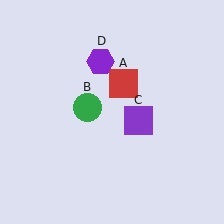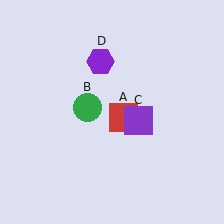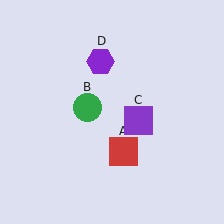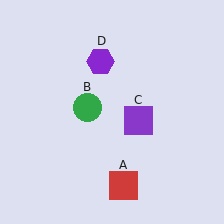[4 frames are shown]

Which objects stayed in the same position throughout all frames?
Green circle (object B) and purple square (object C) and purple hexagon (object D) remained stationary.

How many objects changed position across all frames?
1 object changed position: red square (object A).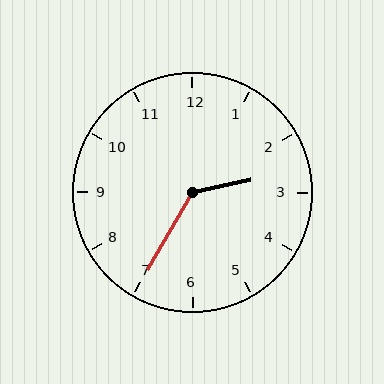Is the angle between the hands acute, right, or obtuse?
It is obtuse.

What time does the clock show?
2:35.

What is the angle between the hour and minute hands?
Approximately 132 degrees.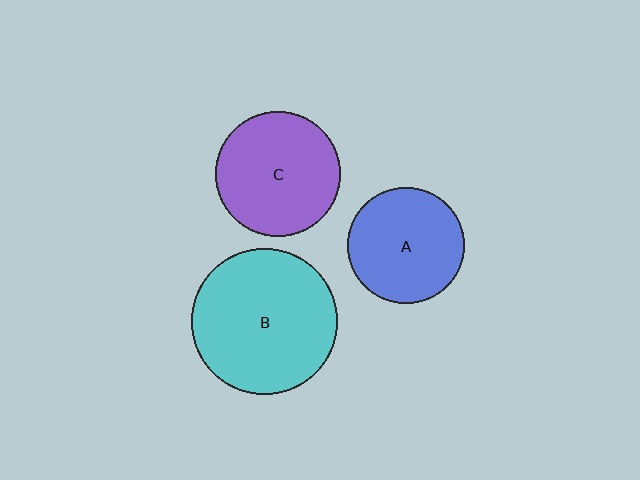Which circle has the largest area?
Circle B (cyan).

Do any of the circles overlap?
No, none of the circles overlap.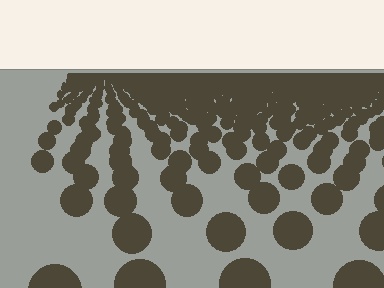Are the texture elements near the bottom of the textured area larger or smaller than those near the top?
Larger. Near the bottom, elements are closer to the viewer and appear at a bigger on-screen size.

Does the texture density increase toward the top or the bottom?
Density increases toward the top.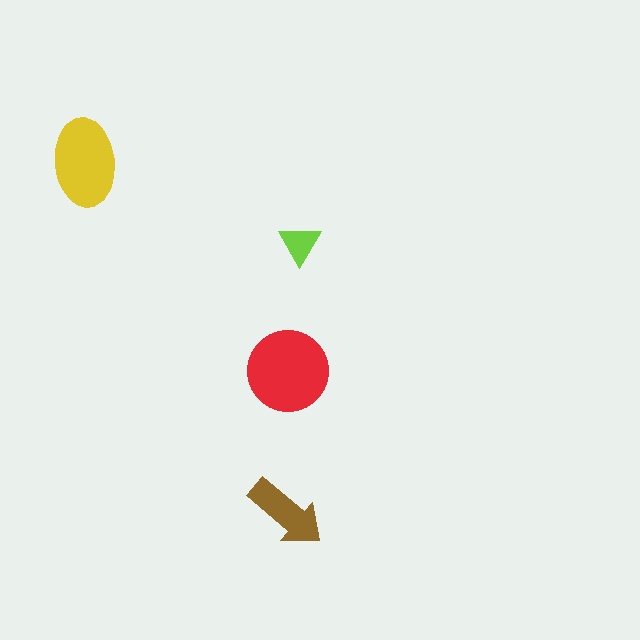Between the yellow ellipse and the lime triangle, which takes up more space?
The yellow ellipse.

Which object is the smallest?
The lime triangle.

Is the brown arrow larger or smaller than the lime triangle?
Larger.